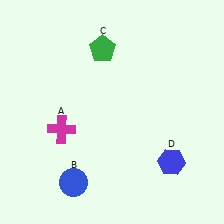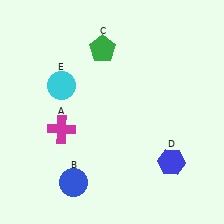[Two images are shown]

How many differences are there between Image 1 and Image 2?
There is 1 difference between the two images.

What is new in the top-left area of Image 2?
A cyan circle (E) was added in the top-left area of Image 2.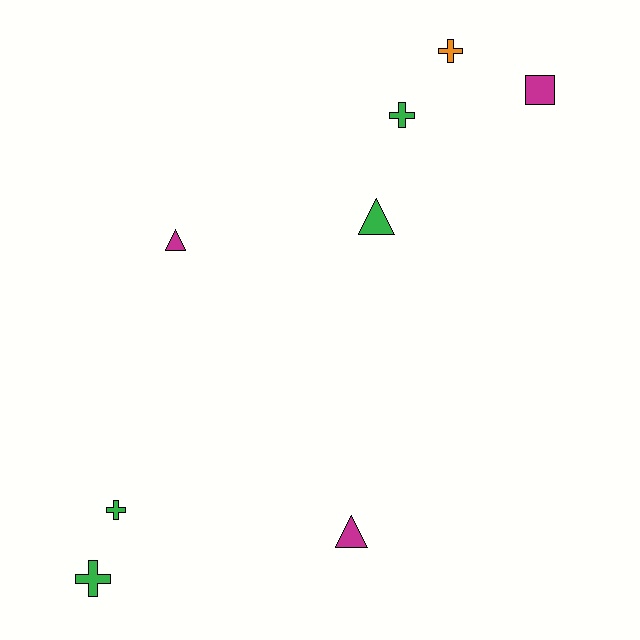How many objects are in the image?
There are 8 objects.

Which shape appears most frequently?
Cross, with 4 objects.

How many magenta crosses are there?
There are no magenta crosses.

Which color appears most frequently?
Green, with 4 objects.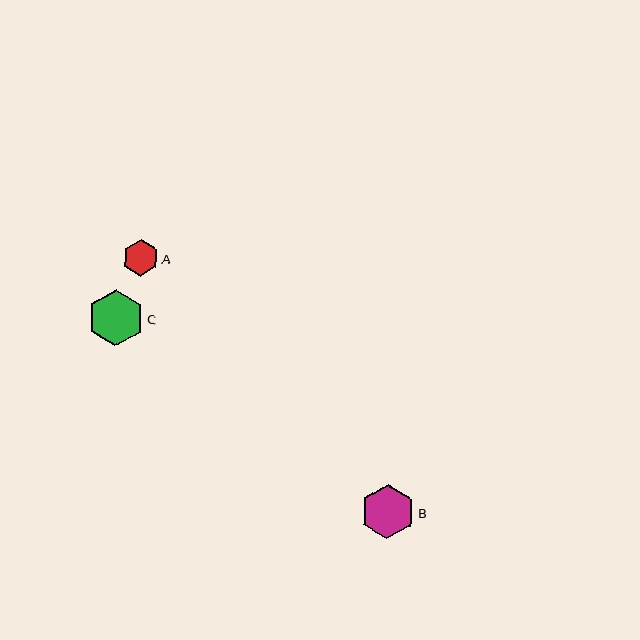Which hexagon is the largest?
Hexagon C is the largest with a size of approximately 56 pixels.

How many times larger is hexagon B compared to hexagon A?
Hexagon B is approximately 1.5 times the size of hexagon A.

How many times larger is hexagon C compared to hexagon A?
Hexagon C is approximately 1.5 times the size of hexagon A.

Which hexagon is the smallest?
Hexagon A is the smallest with a size of approximately 36 pixels.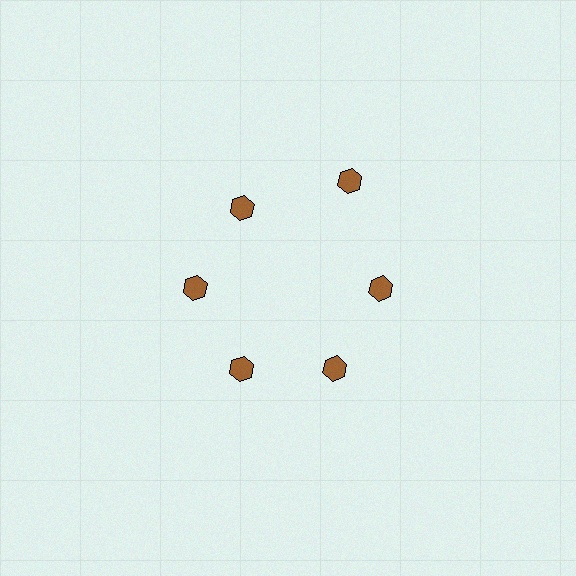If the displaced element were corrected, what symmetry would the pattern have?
It would have 6-fold rotational symmetry — the pattern would map onto itself every 60 degrees.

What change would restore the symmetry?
The symmetry would be restored by moving it inward, back onto the ring so that all 6 hexagons sit at equal angles and equal distance from the center.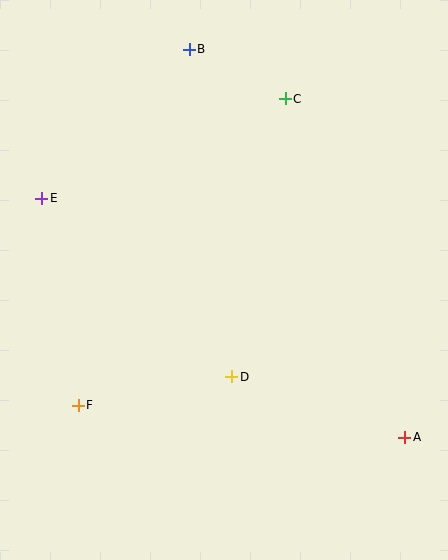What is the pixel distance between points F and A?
The distance between F and A is 328 pixels.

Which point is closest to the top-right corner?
Point C is closest to the top-right corner.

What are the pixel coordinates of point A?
Point A is at (405, 437).